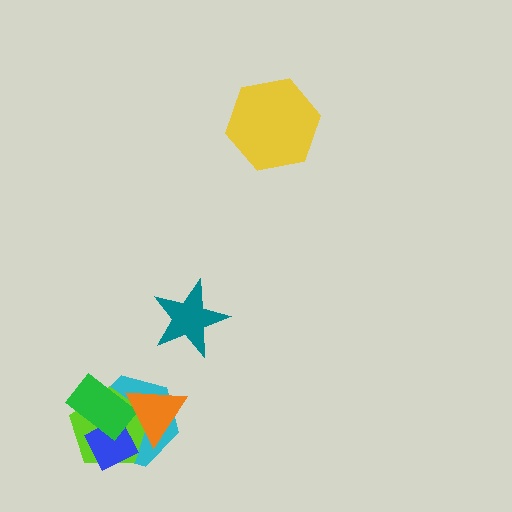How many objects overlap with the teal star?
0 objects overlap with the teal star.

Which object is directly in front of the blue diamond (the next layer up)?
The green rectangle is directly in front of the blue diamond.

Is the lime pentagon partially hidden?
Yes, it is partially covered by another shape.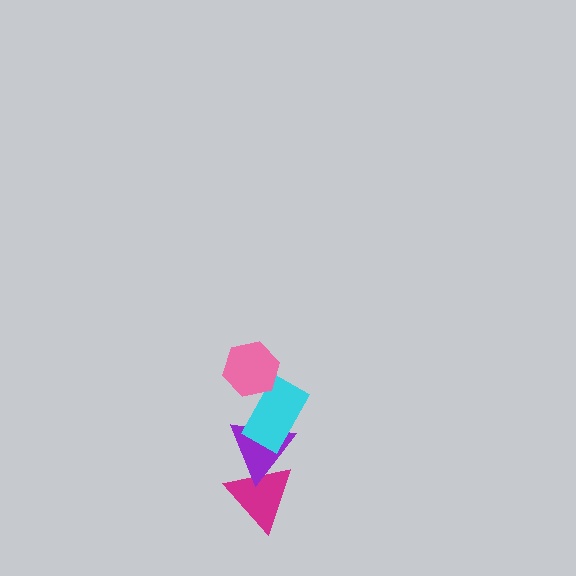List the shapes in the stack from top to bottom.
From top to bottom: the pink hexagon, the cyan rectangle, the purple triangle, the magenta triangle.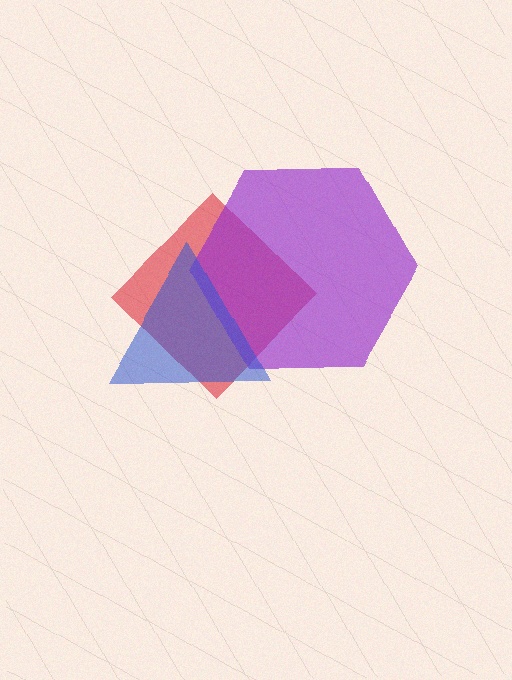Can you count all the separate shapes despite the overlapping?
Yes, there are 3 separate shapes.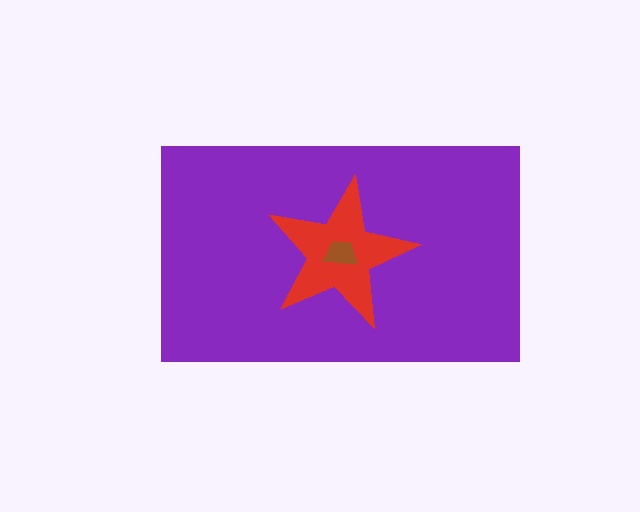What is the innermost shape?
The brown trapezoid.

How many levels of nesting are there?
3.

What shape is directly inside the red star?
The brown trapezoid.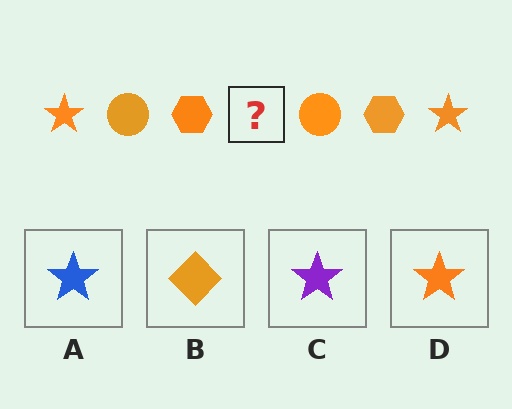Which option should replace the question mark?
Option D.